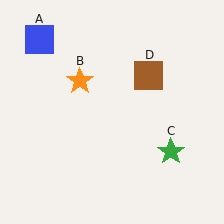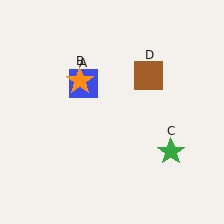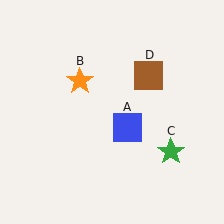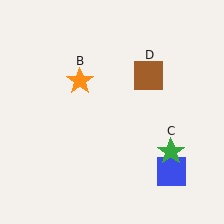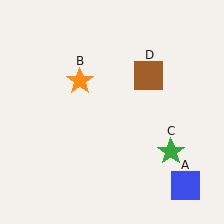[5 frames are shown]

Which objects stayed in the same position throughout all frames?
Orange star (object B) and green star (object C) and brown square (object D) remained stationary.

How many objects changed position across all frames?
1 object changed position: blue square (object A).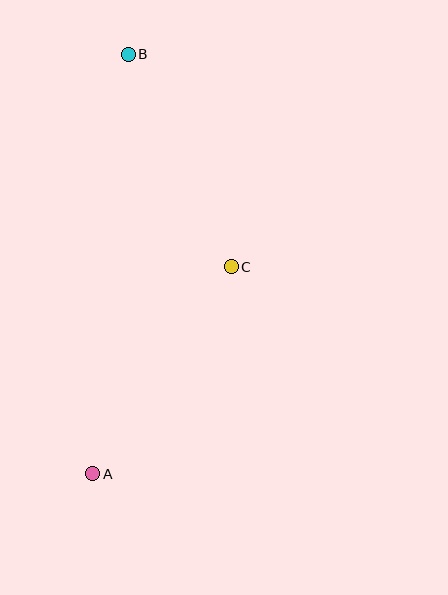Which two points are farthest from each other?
Points A and B are farthest from each other.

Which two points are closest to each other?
Points B and C are closest to each other.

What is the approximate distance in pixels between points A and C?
The distance between A and C is approximately 249 pixels.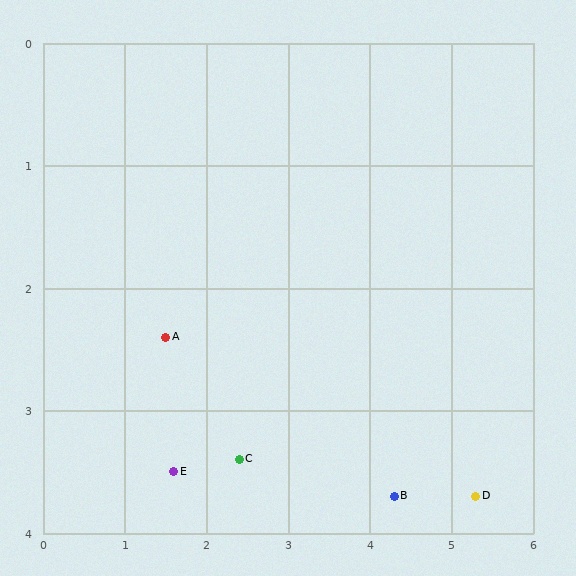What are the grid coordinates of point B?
Point B is at approximately (4.3, 3.7).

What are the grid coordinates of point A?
Point A is at approximately (1.5, 2.4).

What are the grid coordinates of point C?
Point C is at approximately (2.4, 3.4).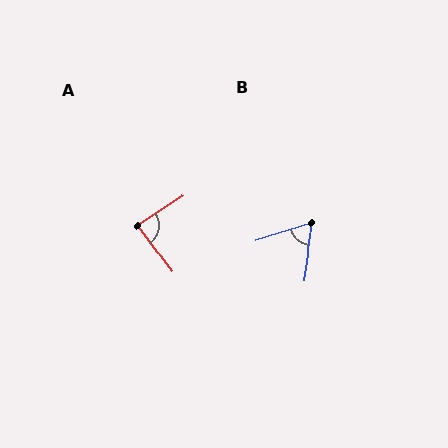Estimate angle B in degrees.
Approximately 64 degrees.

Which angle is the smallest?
B, at approximately 64 degrees.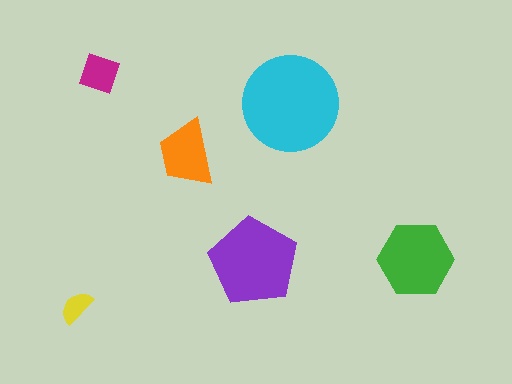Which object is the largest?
The cyan circle.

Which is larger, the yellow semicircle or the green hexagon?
The green hexagon.